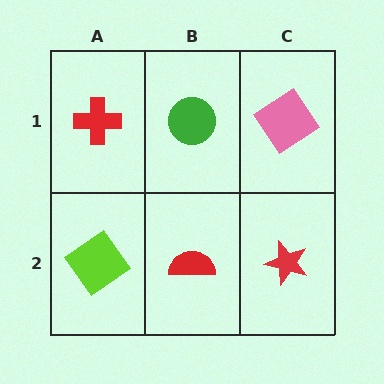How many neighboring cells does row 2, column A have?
2.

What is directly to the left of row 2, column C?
A red semicircle.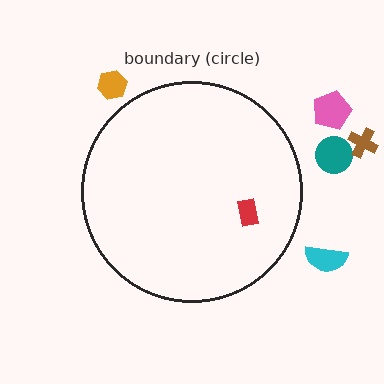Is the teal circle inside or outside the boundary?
Outside.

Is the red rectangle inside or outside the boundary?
Inside.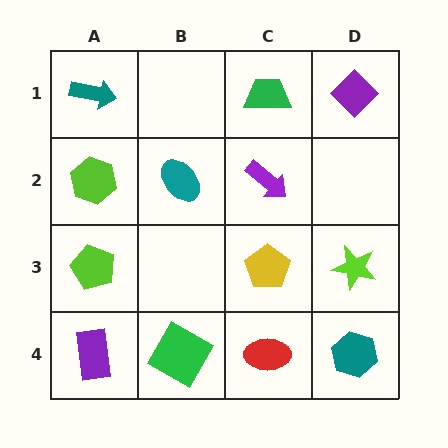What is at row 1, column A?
A teal arrow.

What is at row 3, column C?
A yellow pentagon.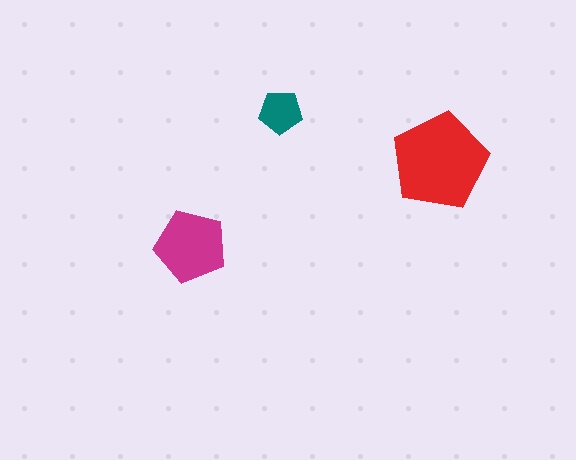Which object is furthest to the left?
The magenta pentagon is leftmost.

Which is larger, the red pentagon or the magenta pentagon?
The red one.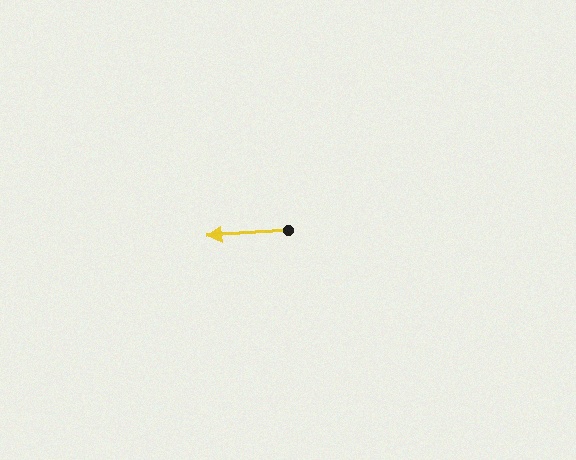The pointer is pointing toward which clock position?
Roughly 9 o'clock.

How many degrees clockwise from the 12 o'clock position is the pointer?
Approximately 266 degrees.